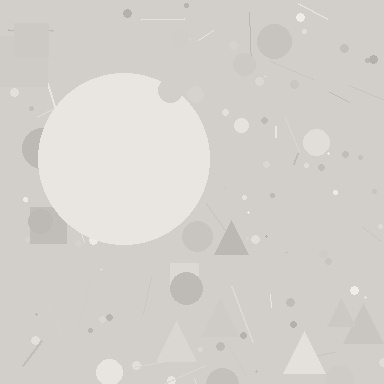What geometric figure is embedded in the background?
A circle is embedded in the background.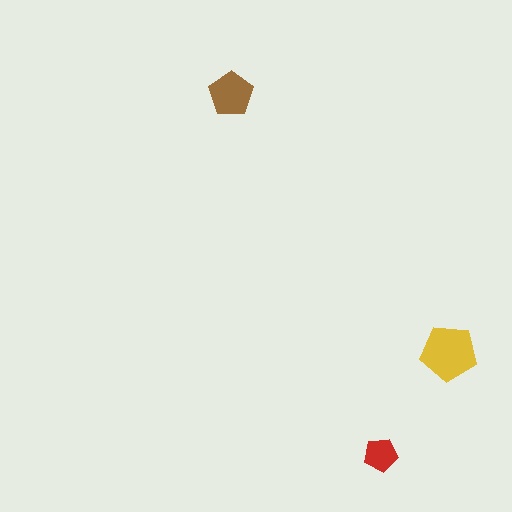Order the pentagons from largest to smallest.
the yellow one, the brown one, the red one.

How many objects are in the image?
There are 3 objects in the image.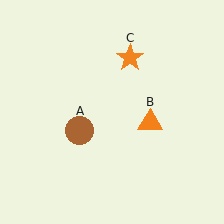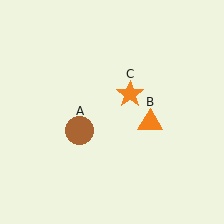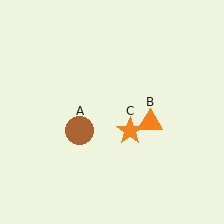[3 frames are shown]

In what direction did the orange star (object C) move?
The orange star (object C) moved down.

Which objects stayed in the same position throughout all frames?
Brown circle (object A) and orange triangle (object B) remained stationary.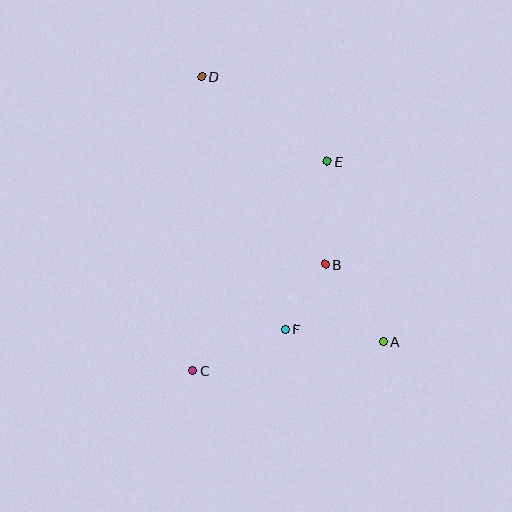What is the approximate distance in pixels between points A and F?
The distance between A and F is approximately 98 pixels.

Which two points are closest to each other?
Points B and F are closest to each other.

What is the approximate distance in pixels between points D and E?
The distance between D and E is approximately 151 pixels.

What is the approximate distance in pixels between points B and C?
The distance between B and C is approximately 170 pixels.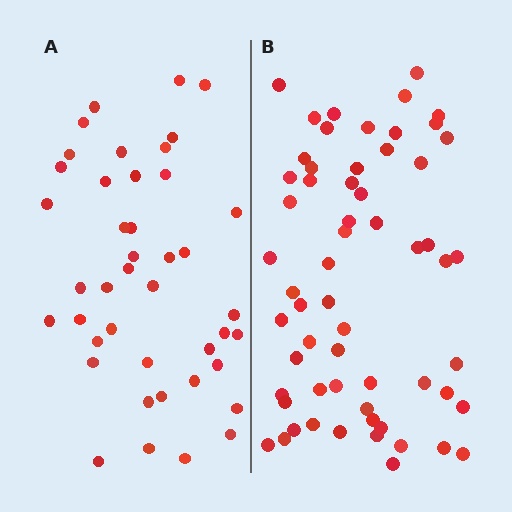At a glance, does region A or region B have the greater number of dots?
Region B (the right region) has more dots.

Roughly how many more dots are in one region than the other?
Region B has approximately 20 more dots than region A.